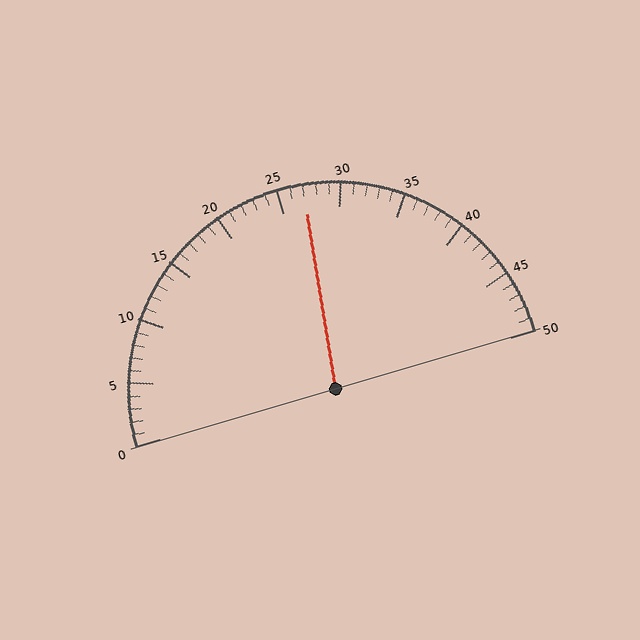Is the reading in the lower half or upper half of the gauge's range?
The reading is in the upper half of the range (0 to 50).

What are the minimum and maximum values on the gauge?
The gauge ranges from 0 to 50.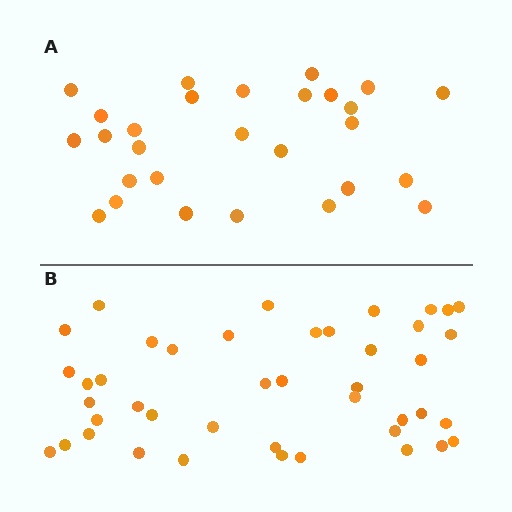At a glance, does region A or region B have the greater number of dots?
Region B (the bottom region) has more dots.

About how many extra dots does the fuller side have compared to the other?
Region B has approximately 15 more dots than region A.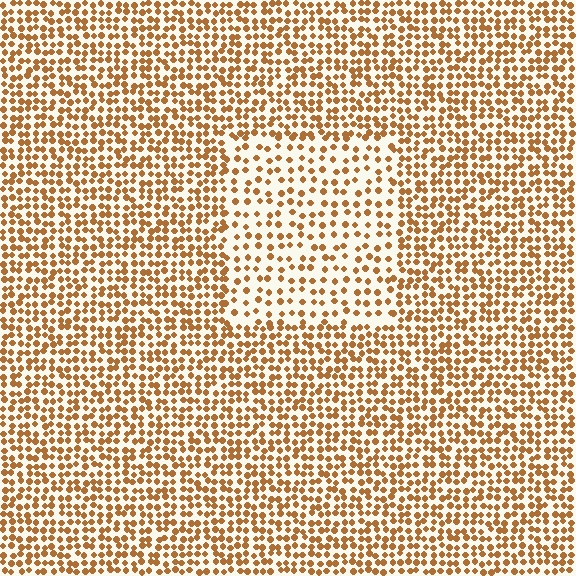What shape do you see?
I see a rectangle.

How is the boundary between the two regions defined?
The boundary is defined by a change in element density (approximately 1.8x ratio). All elements are the same color, size, and shape.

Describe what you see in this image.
The image contains small brown elements arranged at two different densities. A rectangle-shaped region is visible where the elements are less densely packed than the surrounding area.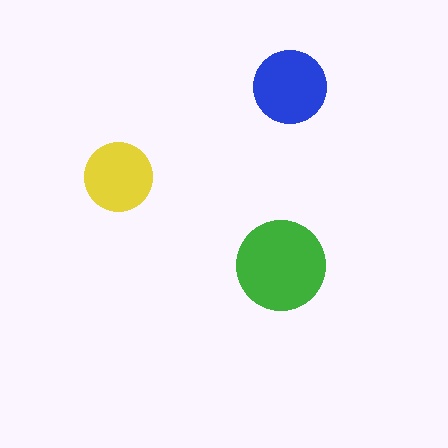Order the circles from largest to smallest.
the green one, the blue one, the yellow one.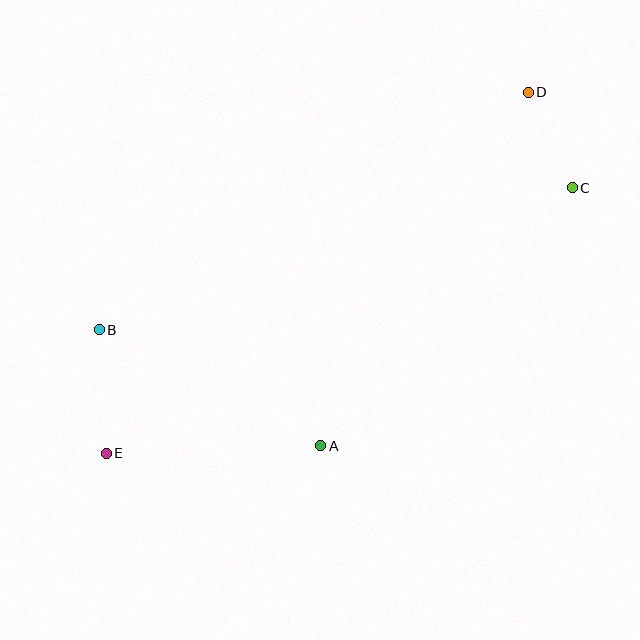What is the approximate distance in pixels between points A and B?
The distance between A and B is approximately 250 pixels.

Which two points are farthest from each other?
Points D and E are farthest from each other.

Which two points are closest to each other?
Points C and D are closest to each other.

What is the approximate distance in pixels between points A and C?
The distance between A and C is approximately 360 pixels.